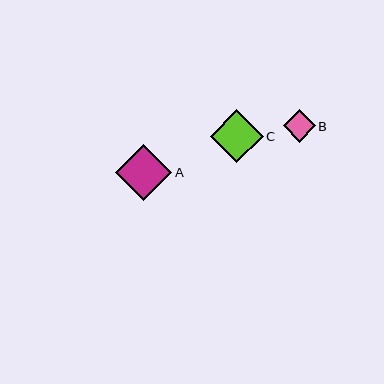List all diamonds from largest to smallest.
From largest to smallest: A, C, B.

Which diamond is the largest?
Diamond A is the largest with a size of approximately 56 pixels.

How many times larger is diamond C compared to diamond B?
Diamond C is approximately 1.6 times the size of diamond B.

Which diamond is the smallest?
Diamond B is the smallest with a size of approximately 32 pixels.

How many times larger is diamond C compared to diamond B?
Diamond C is approximately 1.6 times the size of diamond B.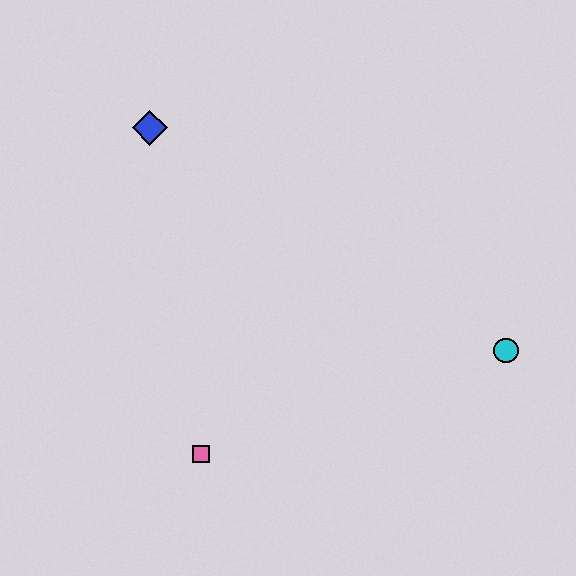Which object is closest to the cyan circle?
The pink square is closest to the cyan circle.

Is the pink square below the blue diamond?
Yes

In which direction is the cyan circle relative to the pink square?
The cyan circle is to the right of the pink square.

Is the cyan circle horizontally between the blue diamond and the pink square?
No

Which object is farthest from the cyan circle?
The blue diamond is farthest from the cyan circle.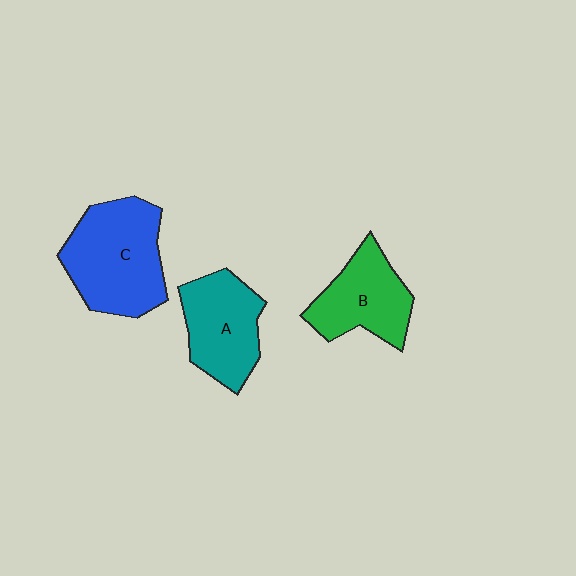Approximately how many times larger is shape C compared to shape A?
Approximately 1.3 times.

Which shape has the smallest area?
Shape B (green).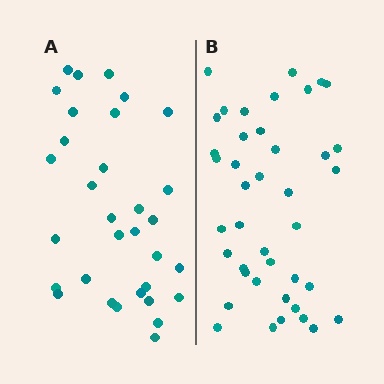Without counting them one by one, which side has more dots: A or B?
Region B (the right region) has more dots.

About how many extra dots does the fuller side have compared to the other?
Region B has roughly 8 or so more dots than region A.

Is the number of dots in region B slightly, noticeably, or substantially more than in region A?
Region B has noticeably more, but not dramatically so. The ratio is roughly 1.3 to 1.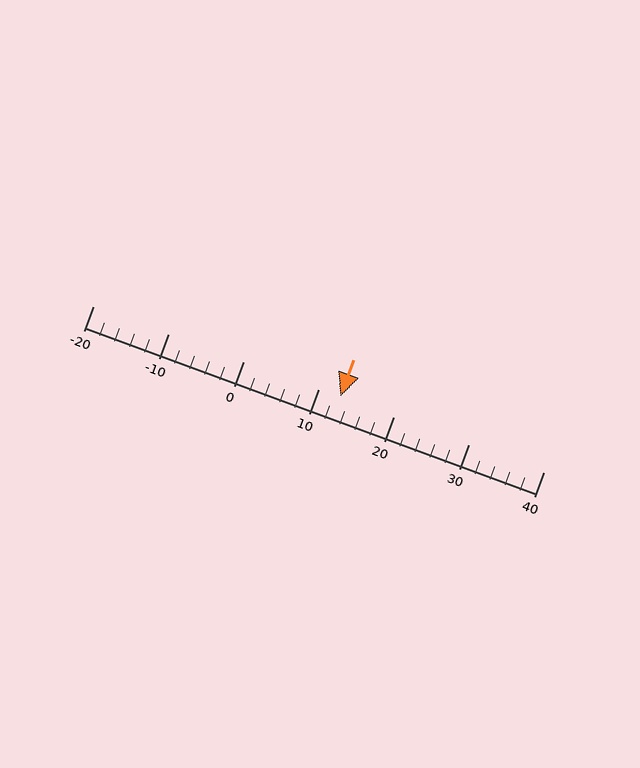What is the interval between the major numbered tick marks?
The major tick marks are spaced 10 units apart.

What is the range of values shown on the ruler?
The ruler shows values from -20 to 40.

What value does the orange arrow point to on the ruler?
The orange arrow points to approximately 13.